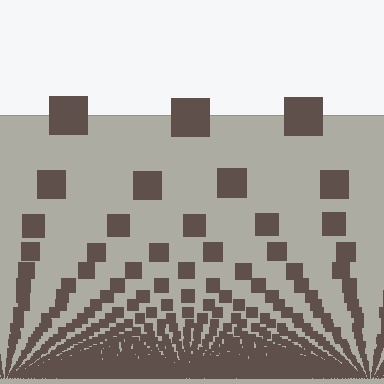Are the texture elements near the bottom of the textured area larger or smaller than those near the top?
Smaller. The gradient is inverted — elements near the bottom are smaller and denser.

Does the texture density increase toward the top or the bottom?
Density increases toward the bottom.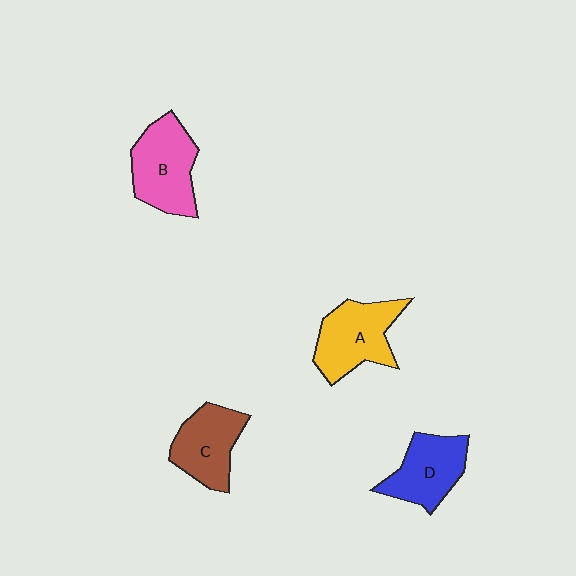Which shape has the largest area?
Shape B (pink).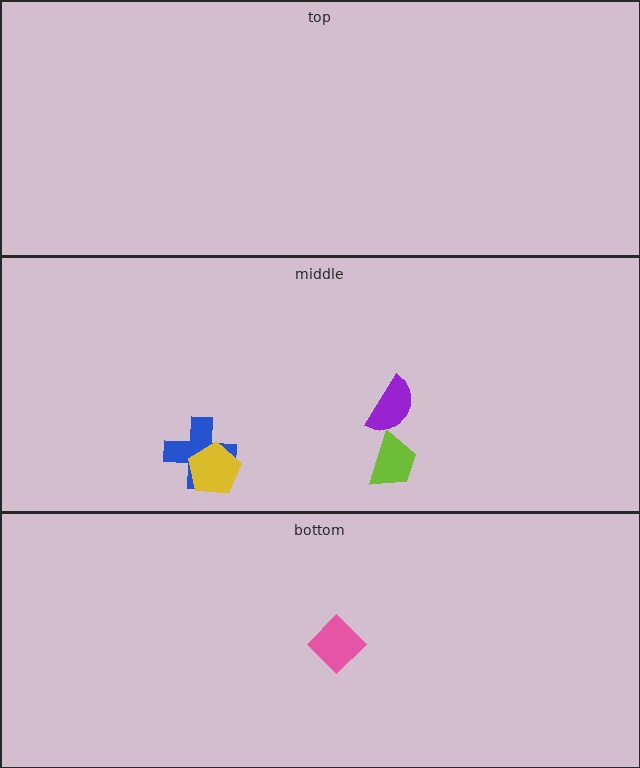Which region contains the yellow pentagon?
The middle region.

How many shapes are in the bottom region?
1.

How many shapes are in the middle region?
4.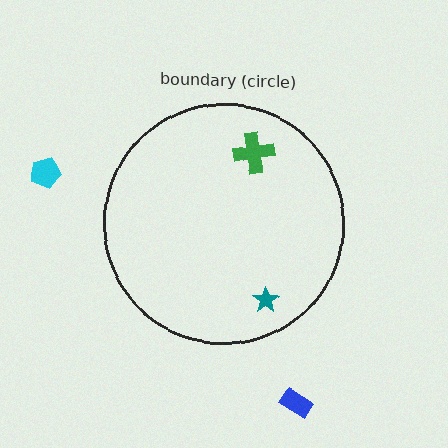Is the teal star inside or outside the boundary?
Inside.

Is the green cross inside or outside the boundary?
Inside.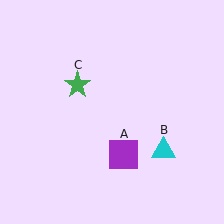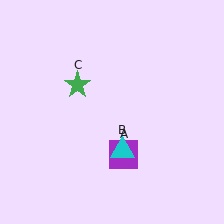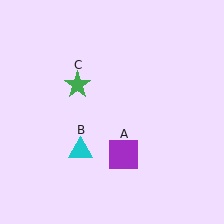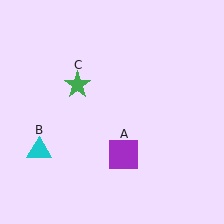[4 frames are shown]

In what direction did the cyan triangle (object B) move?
The cyan triangle (object B) moved left.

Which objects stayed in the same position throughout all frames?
Purple square (object A) and green star (object C) remained stationary.